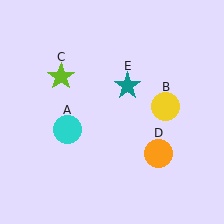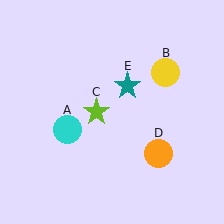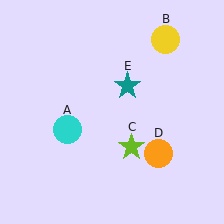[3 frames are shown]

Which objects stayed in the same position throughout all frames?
Cyan circle (object A) and orange circle (object D) and teal star (object E) remained stationary.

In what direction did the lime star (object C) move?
The lime star (object C) moved down and to the right.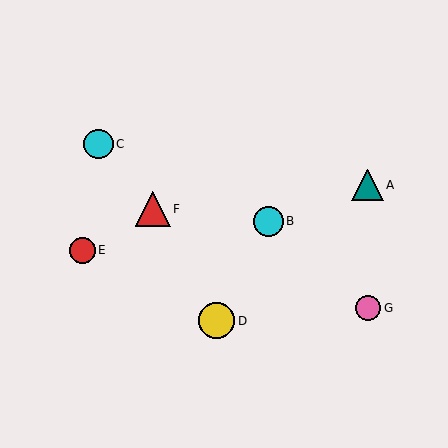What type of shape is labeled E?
Shape E is a red circle.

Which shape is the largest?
The yellow circle (labeled D) is the largest.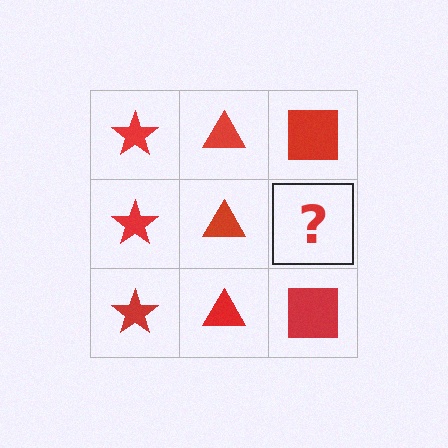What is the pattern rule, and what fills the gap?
The rule is that each column has a consistent shape. The gap should be filled with a red square.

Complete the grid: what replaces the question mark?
The question mark should be replaced with a red square.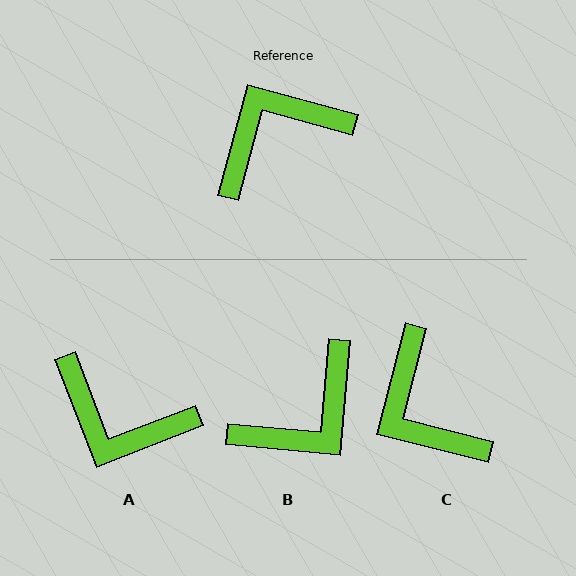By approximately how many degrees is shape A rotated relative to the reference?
Approximately 126 degrees counter-clockwise.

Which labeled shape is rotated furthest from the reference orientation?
B, about 170 degrees away.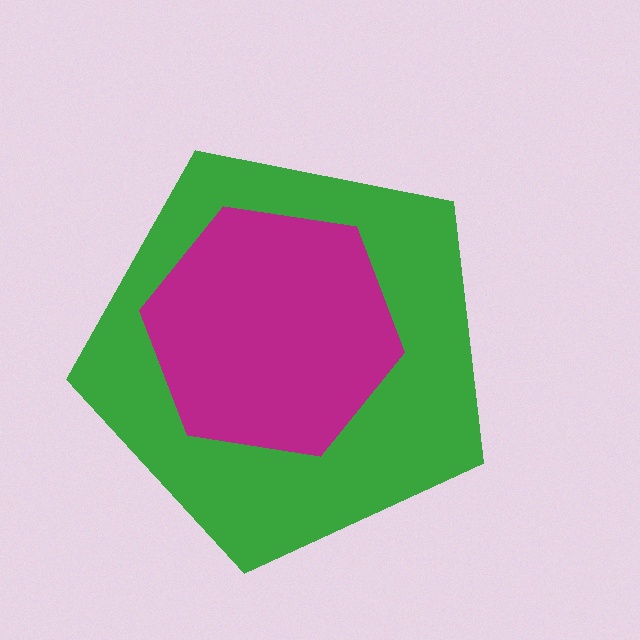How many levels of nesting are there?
2.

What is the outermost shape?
The green pentagon.